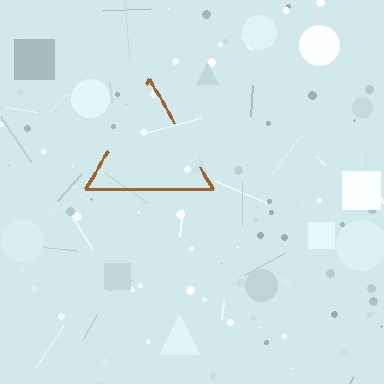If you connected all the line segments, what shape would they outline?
They would outline a triangle.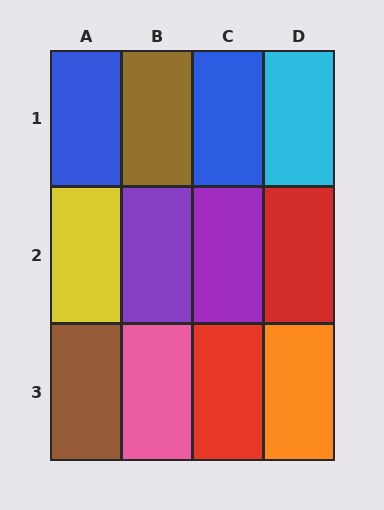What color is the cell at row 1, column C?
Blue.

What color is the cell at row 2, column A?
Yellow.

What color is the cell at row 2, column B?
Purple.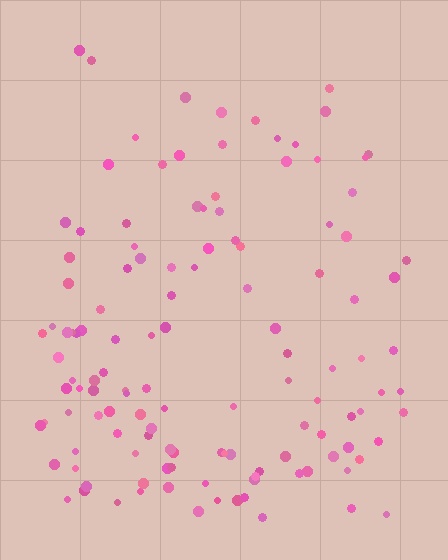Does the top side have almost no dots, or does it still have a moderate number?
Still a moderate number, just noticeably fewer than the bottom.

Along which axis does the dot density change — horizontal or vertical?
Vertical.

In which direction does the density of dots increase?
From top to bottom, with the bottom side densest.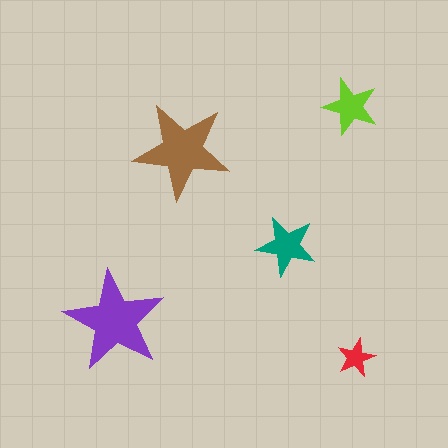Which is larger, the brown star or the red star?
The brown one.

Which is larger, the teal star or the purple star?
The purple one.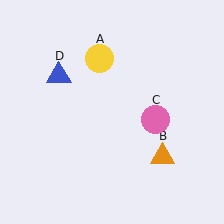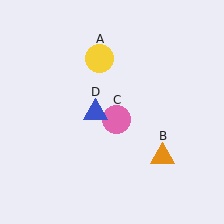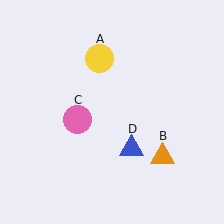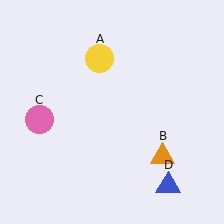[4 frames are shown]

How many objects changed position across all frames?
2 objects changed position: pink circle (object C), blue triangle (object D).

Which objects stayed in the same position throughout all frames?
Yellow circle (object A) and orange triangle (object B) remained stationary.